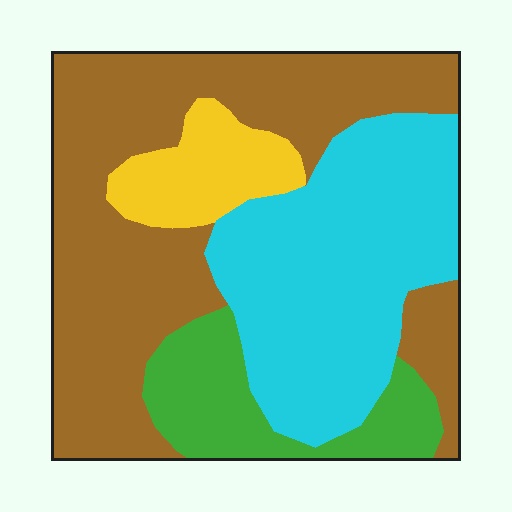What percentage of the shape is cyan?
Cyan takes up between a quarter and a half of the shape.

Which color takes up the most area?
Brown, at roughly 45%.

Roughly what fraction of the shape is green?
Green takes up about one eighth (1/8) of the shape.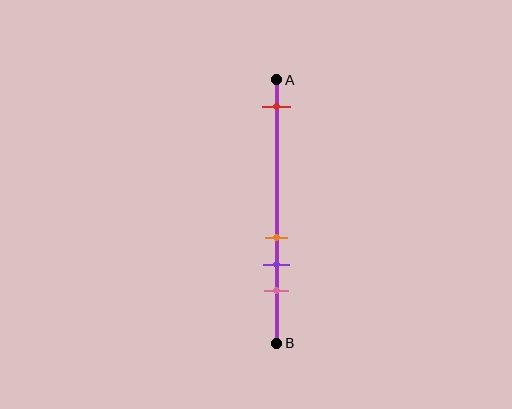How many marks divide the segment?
There are 4 marks dividing the segment.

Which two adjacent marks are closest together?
The orange and purple marks are the closest adjacent pair.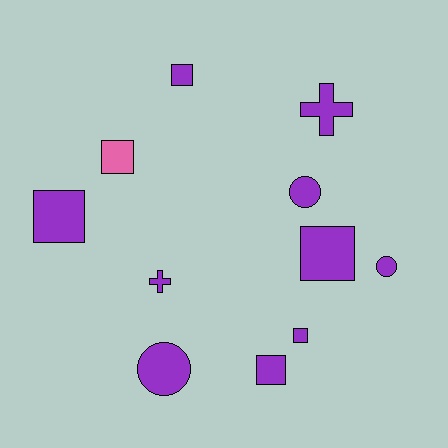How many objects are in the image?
There are 11 objects.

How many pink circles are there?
There are no pink circles.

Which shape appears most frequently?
Square, with 6 objects.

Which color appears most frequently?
Purple, with 10 objects.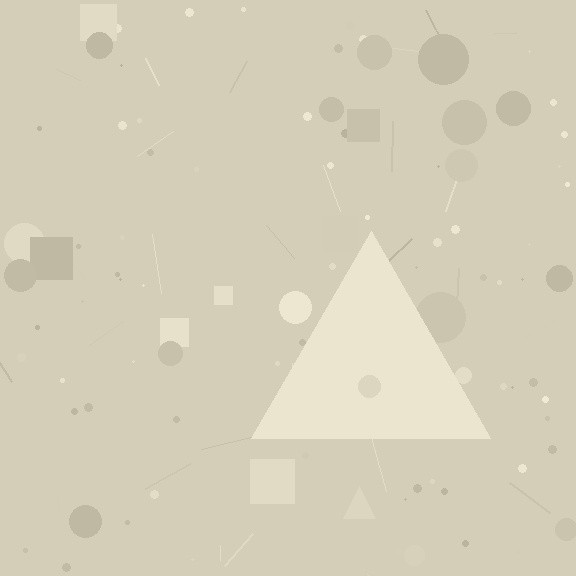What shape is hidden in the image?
A triangle is hidden in the image.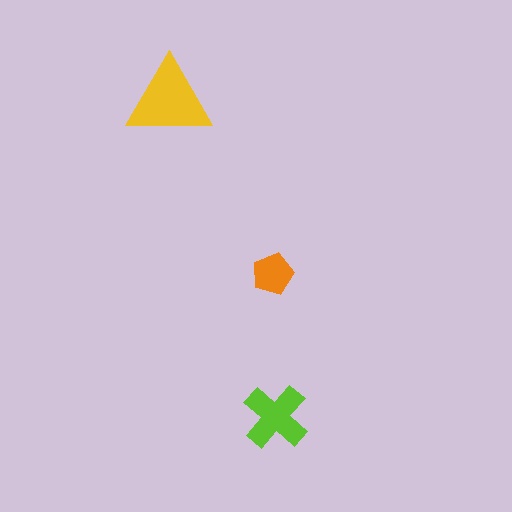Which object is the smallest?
The orange pentagon.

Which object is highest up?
The yellow triangle is topmost.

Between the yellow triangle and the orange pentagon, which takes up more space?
The yellow triangle.